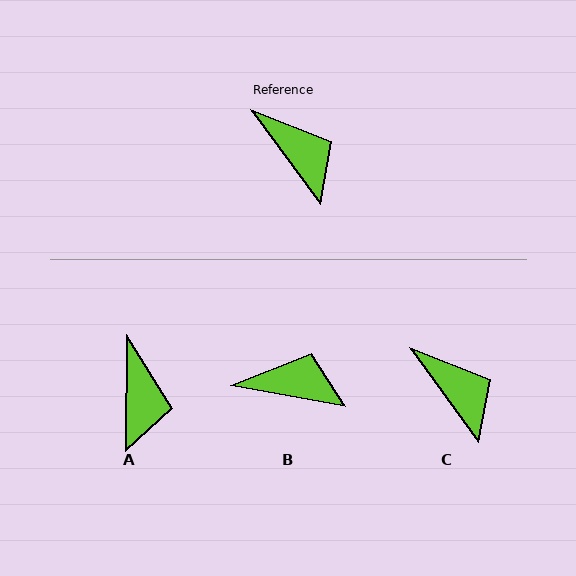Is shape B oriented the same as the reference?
No, it is off by about 43 degrees.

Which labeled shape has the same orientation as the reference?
C.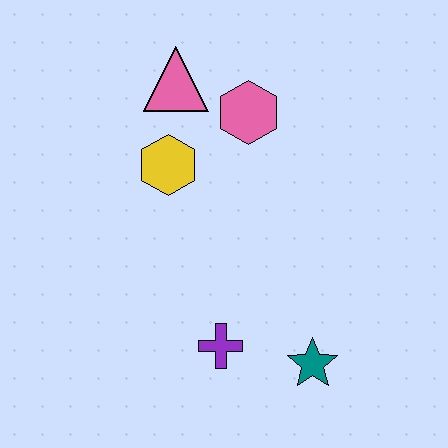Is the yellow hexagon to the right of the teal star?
No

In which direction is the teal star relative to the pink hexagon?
The teal star is below the pink hexagon.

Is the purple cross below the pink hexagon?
Yes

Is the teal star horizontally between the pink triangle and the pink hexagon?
No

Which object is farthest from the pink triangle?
The teal star is farthest from the pink triangle.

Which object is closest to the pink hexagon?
The pink triangle is closest to the pink hexagon.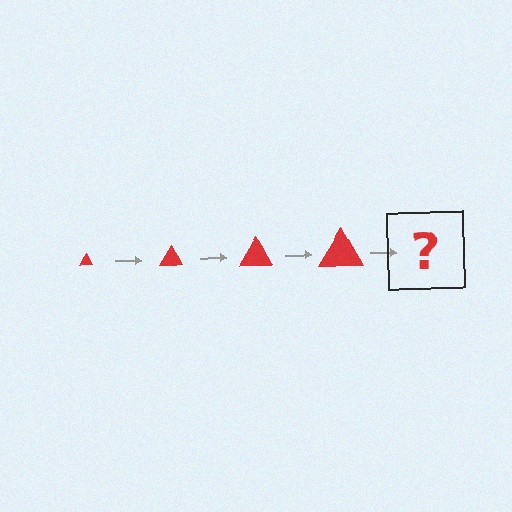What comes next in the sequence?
The next element should be a red triangle, larger than the previous one.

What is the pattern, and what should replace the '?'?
The pattern is that the triangle gets progressively larger each step. The '?' should be a red triangle, larger than the previous one.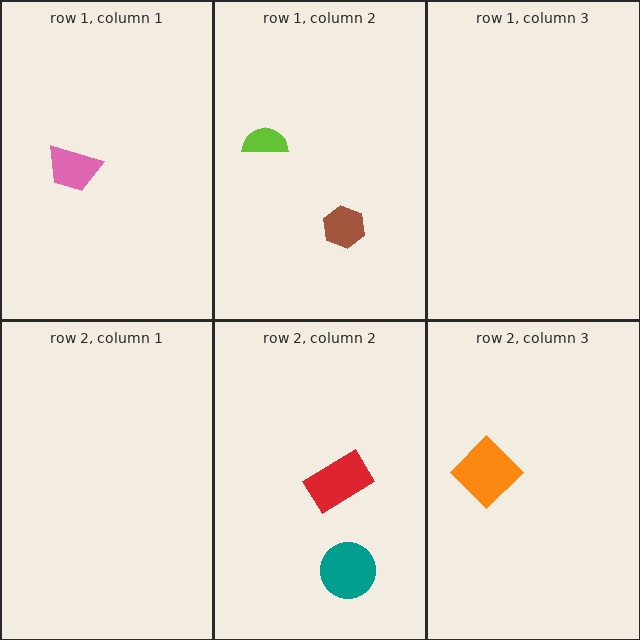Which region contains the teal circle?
The row 2, column 2 region.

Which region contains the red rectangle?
The row 2, column 2 region.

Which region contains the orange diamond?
The row 2, column 3 region.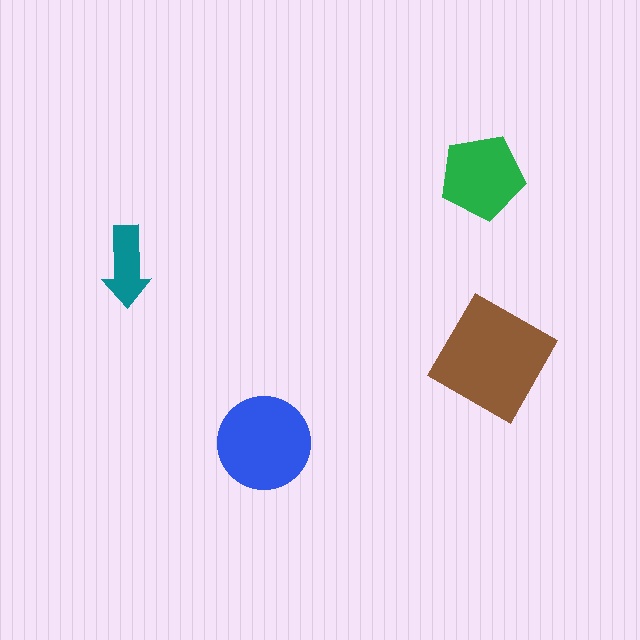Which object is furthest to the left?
The teal arrow is leftmost.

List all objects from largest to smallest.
The brown diamond, the blue circle, the green pentagon, the teal arrow.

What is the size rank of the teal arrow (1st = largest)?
4th.